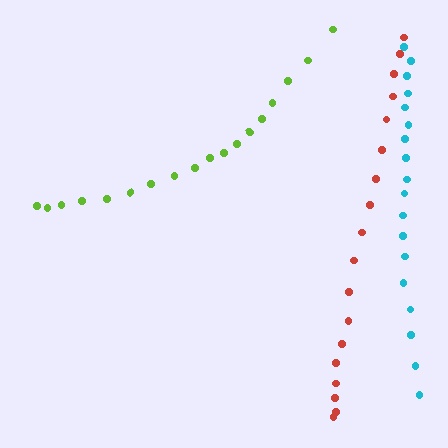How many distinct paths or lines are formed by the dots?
There are 3 distinct paths.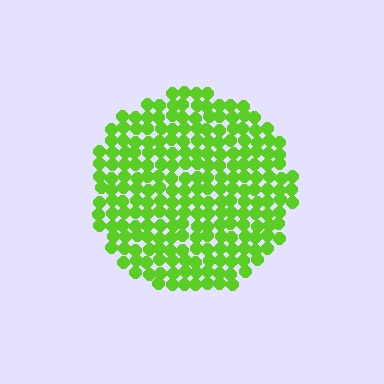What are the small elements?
The small elements are circles.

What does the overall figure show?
The overall figure shows a circle.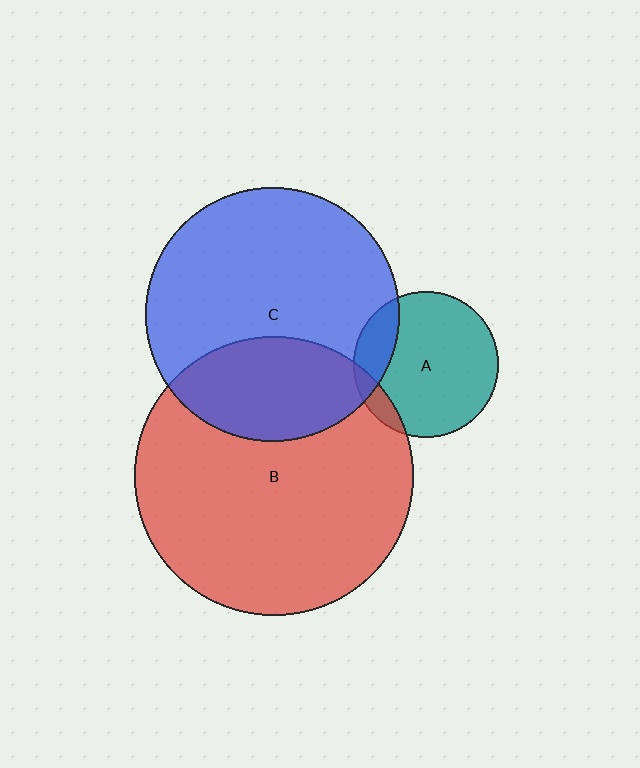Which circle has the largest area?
Circle B (red).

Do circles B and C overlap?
Yes.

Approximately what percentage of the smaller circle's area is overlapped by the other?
Approximately 30%.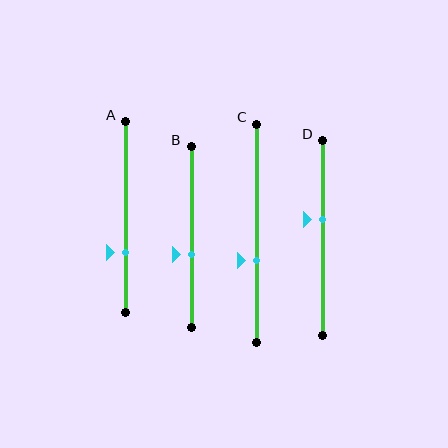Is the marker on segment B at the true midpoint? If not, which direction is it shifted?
No, the marker on segment B is shifted downward by about 10% of the segment length.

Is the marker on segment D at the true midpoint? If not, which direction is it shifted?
No, the marker on segment D is shifted upward by about 9% of the segment length.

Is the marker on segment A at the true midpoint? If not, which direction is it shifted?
No, the marker on segment A is shifted downward by about 18% of the segment length.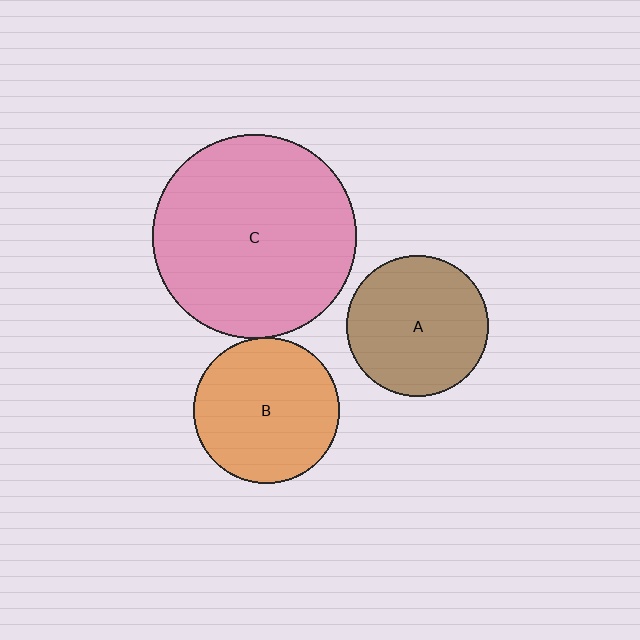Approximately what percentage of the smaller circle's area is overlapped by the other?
Approximately 5%.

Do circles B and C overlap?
Yes.